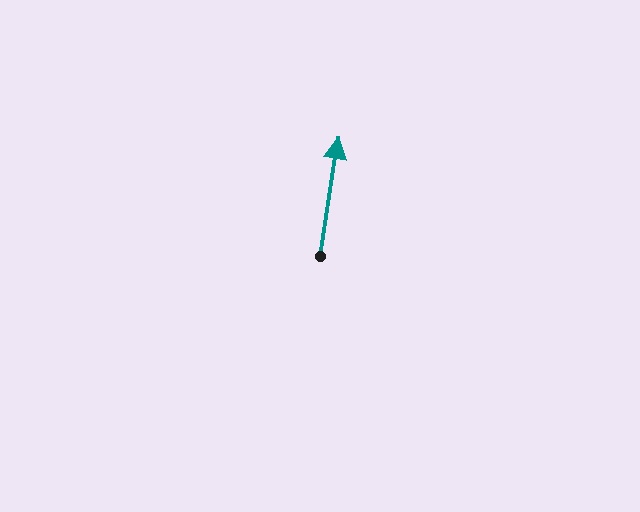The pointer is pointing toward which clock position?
Roughly 12 o'clock.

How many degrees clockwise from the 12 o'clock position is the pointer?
Approximately 9 degrees.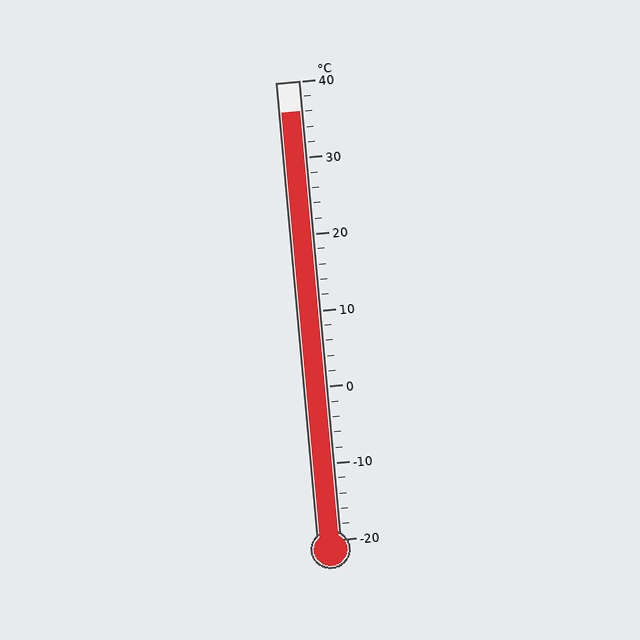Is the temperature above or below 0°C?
The temperature is above 0°C.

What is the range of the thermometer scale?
The thermometer scale ranges from -20°C to 40°C.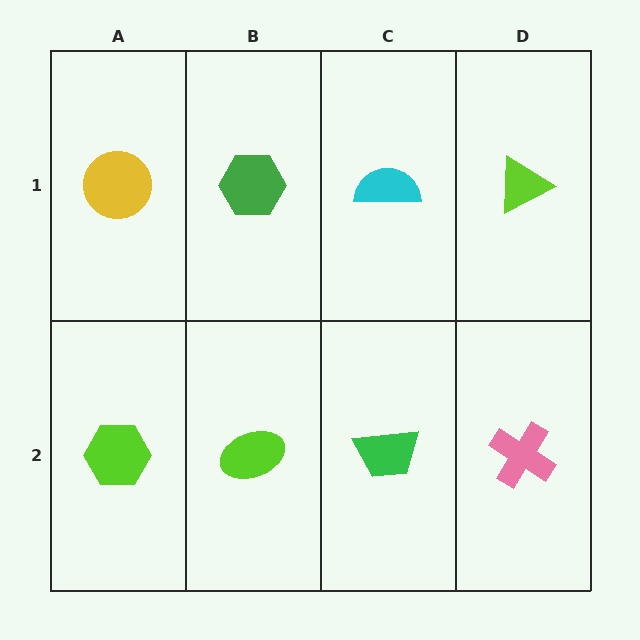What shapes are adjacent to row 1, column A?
A lime hexagon (row 2, column A), a green hexagon (row 1, column B).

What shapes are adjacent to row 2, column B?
A green hexagon (row 1, column B), a lime hexagon (row 2, column A), a green trapezoid (row 2, column C).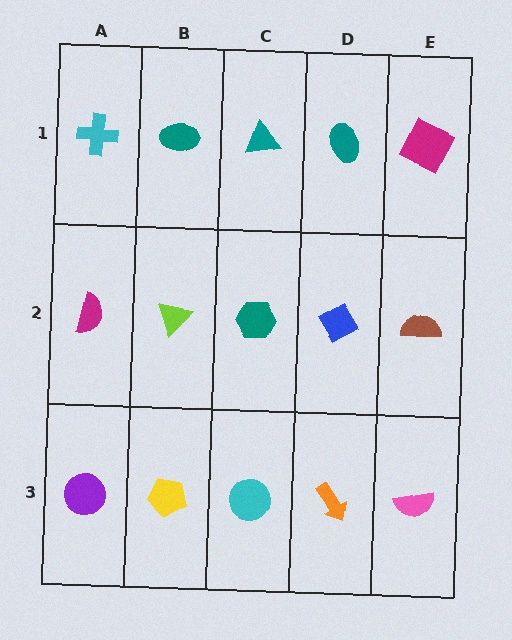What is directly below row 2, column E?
A pink semicircle.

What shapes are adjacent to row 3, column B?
A lime triangle (row 2, column B), a purple circle (row 3, column A), a cyan circle (row 3, column C).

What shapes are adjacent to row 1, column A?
A magenta semicircle (row 2, column A), a teal ellipse (row 1, column B).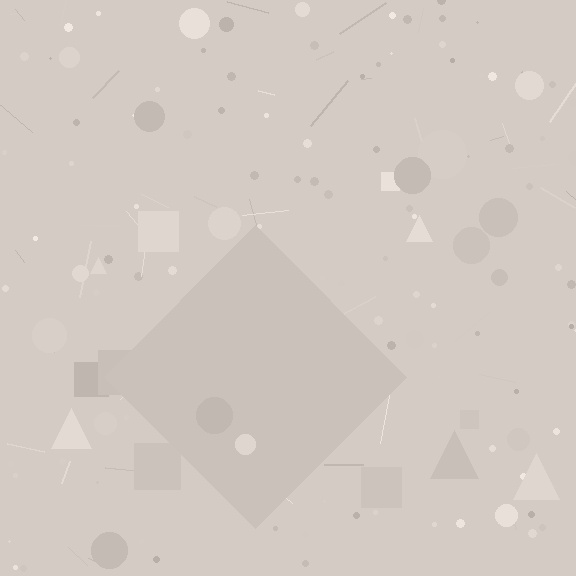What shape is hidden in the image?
A diamond is hidden in the image.